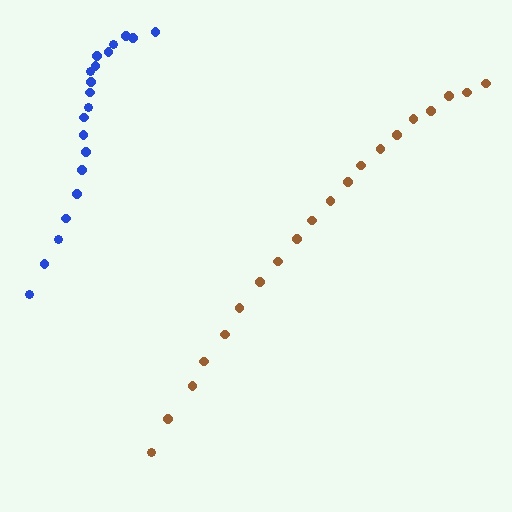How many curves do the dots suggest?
There are 2 distinct paths.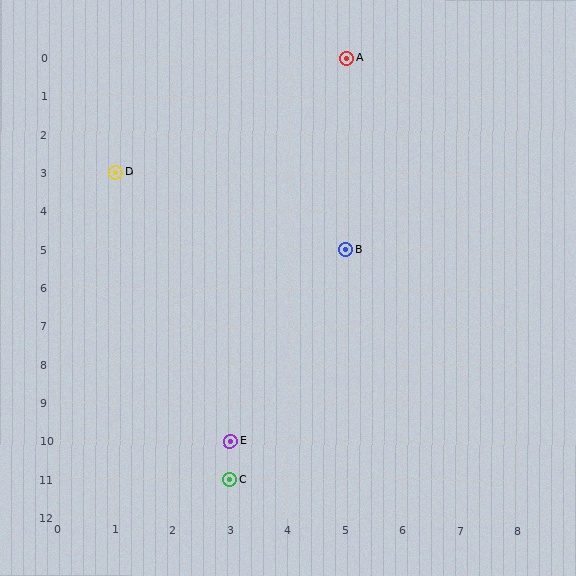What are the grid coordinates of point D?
Point D is at grid coordinates (1, 3).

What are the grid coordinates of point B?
Point B is at grid coordinates (5, 5).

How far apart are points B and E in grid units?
Points B and E are 2 columns and 5 rows apart (about 5.4 grid units diagonally).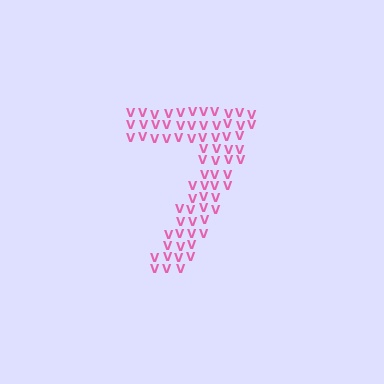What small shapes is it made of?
It is made of small letter V's.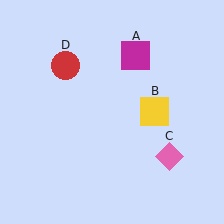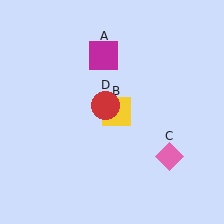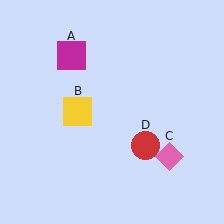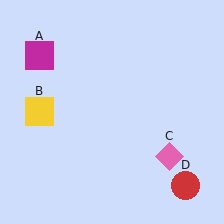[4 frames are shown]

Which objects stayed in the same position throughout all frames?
Pink diamond (object C) remained stationary.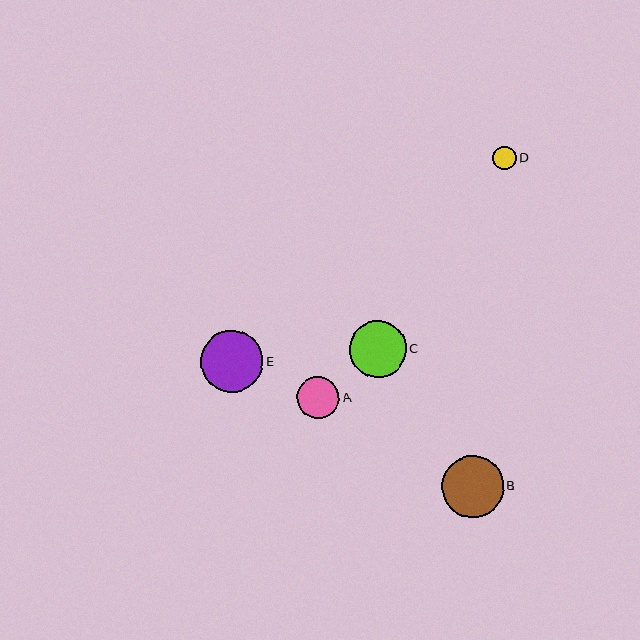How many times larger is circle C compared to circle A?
Circle C is approximately 1.4 times the size of circle A.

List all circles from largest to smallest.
From largest to smallest: E, B, C, A, D.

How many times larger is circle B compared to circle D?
Circle B is approximately 2.7 times the size of circle D.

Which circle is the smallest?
Circle D is the smallest with a size of approximately 23 pixels.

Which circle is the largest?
Circle E is the largest with a size of approximately 63 pixels.